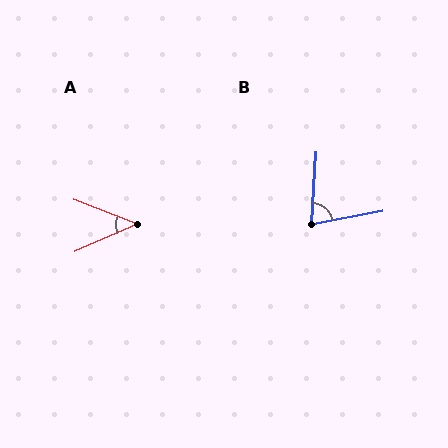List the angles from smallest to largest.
A (45°), B (76°).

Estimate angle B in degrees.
Approximately 76 degrees.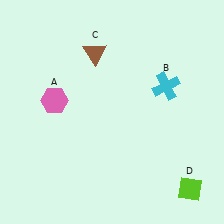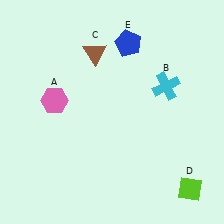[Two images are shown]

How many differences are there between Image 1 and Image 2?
There is 1 difference between the two images.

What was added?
A blue pentagon (E) was added in Image 2.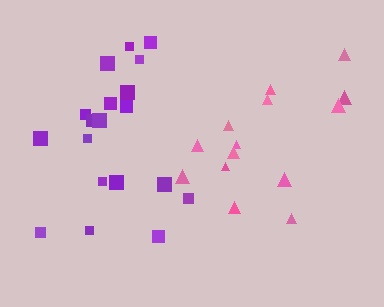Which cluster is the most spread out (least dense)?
Pink.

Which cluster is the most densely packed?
Purple.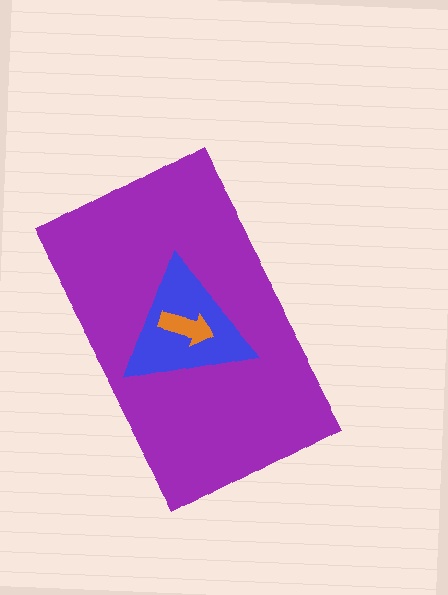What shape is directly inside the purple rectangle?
The blue triangle.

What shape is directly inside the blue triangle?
The orange arrow.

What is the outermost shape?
The purple rectangle.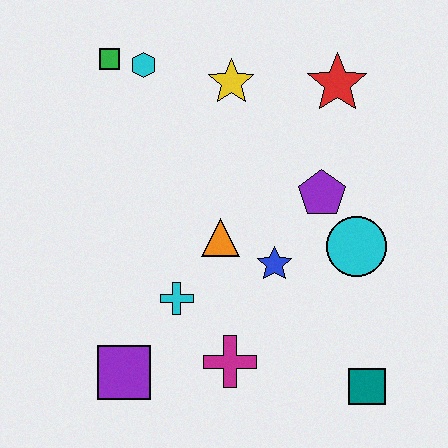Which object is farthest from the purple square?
The red star is farthest from the purple square.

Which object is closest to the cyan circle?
The purple pentagon is closest to the cyan circle.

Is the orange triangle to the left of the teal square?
Yes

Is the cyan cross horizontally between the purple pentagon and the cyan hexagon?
Yes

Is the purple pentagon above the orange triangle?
Yes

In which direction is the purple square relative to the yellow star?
The purple square is below the yellow star.